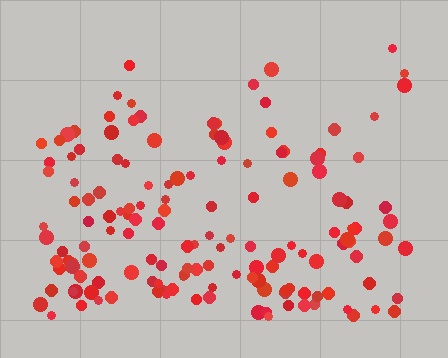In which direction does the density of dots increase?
From top to bottom, with the bottom side densest.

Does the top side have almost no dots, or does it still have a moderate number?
Still a moderate number, just noticeably fewer than the bottom.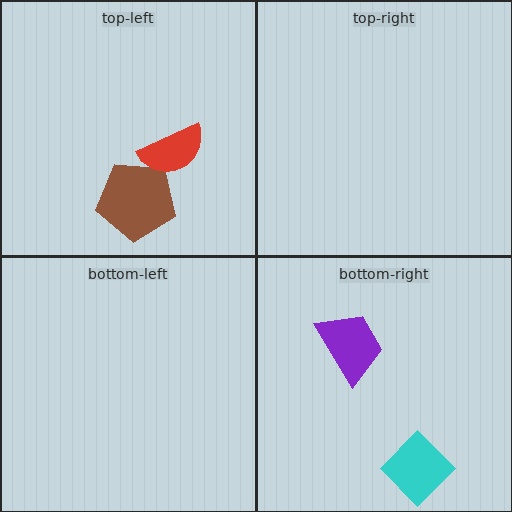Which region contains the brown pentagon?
The top-left region.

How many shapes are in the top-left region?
2.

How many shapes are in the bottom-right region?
2.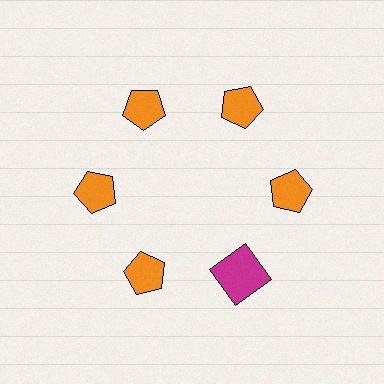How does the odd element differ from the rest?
It differs in both color (magenta instead of orange) and shape (square instead of pentagon).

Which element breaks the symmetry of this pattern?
The magenta square at roughly the 5 o'clock position breaks the symmetry. All other shapes are orange pentagons.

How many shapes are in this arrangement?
There are 6 shapes arranged in a ring pattern.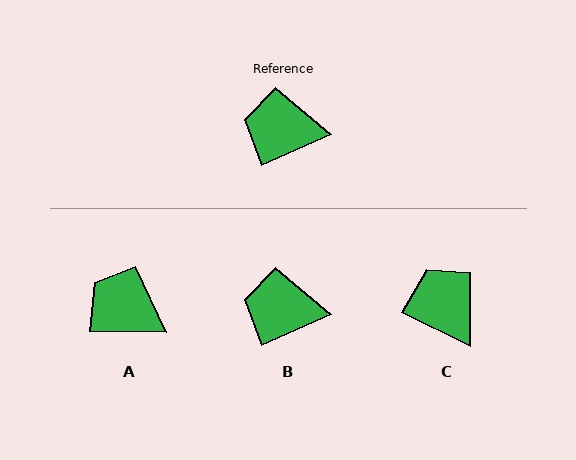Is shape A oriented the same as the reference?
No, it is off by about 25 degrees.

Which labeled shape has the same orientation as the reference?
B.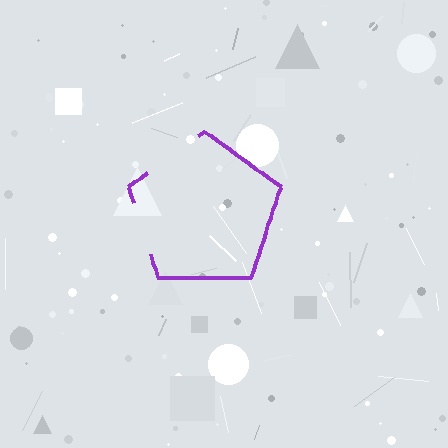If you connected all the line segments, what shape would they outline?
They would outline a pentagon.